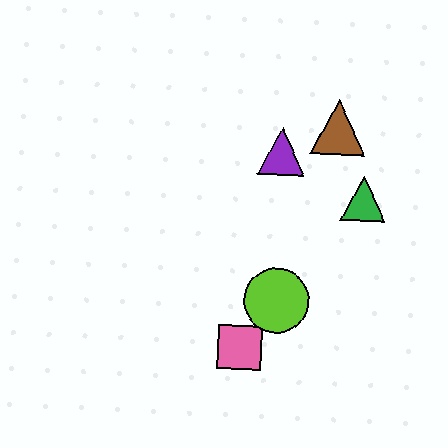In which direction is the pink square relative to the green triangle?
The pink square is below the green triangle.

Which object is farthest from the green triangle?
The pink square is farthest from the green triangle.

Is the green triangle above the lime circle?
Yes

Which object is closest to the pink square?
The lime circle is closest to the pink square.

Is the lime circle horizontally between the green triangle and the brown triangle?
No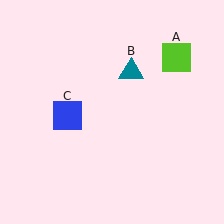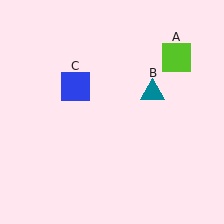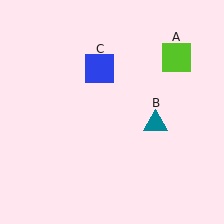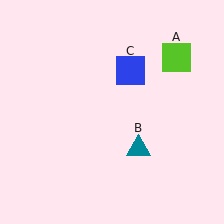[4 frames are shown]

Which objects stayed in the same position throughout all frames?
Lime square (object A) remained stationary.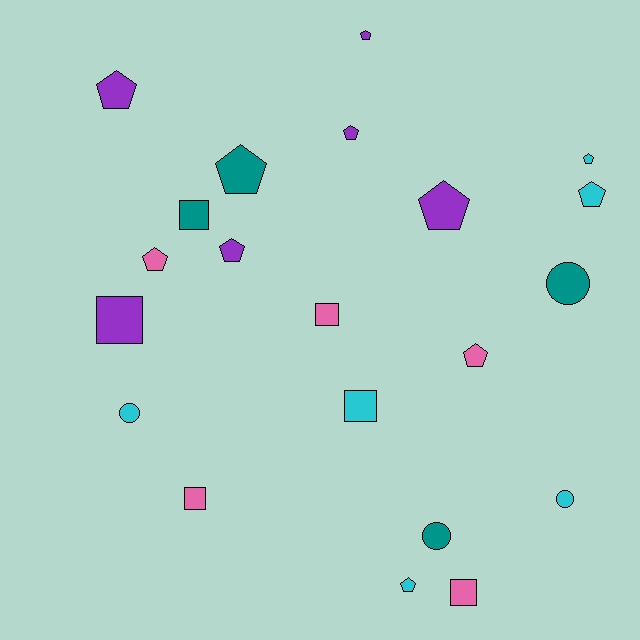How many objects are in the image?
There are 21 objects.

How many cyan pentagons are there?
There are 3 cyan pentagons.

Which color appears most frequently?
Purple, with 6 objects.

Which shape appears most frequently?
Pentagon, with 11 objects.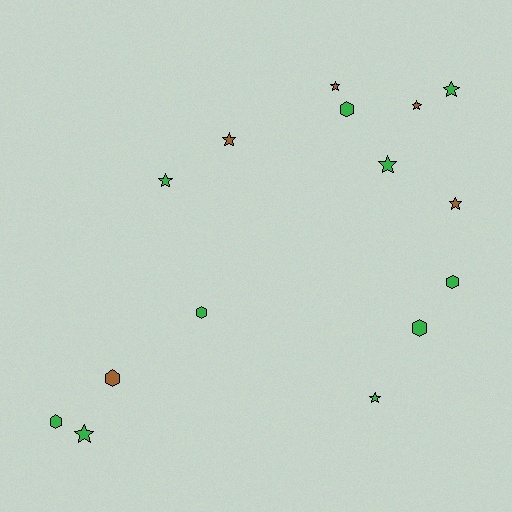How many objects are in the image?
There are 15 objects.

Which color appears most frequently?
Green, with 10 objects.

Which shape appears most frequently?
Star, with 9 objects.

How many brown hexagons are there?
There is 1 brown hexagon.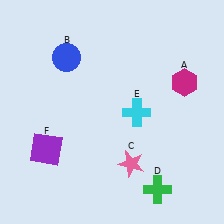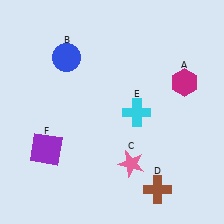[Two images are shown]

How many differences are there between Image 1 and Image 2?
There is 1 difference between the two images.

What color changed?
The cross (D) changed from green in Image 1 to brown in Image 2.